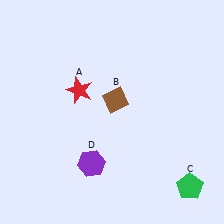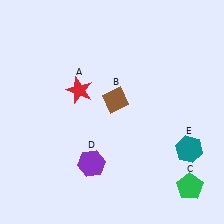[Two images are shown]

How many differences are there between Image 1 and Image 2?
There is 1 difference between the two images.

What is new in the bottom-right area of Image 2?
A teal hexagon (E) was added in the bottom-right area of Image 2.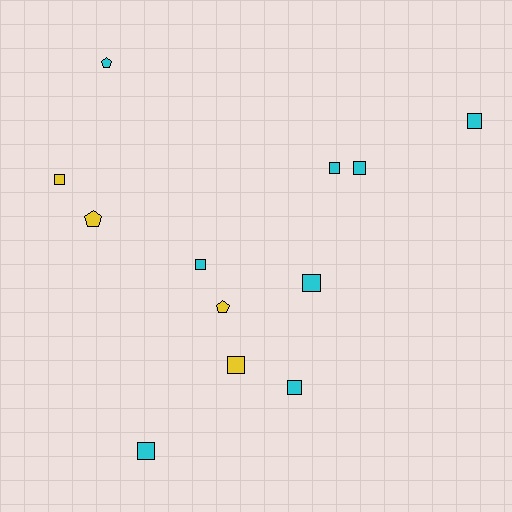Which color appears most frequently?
Cyan, with 8 objects.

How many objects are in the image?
There are 12 objects.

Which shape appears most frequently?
Square, with 9 objects.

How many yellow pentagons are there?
There are 2 yellow pentagons.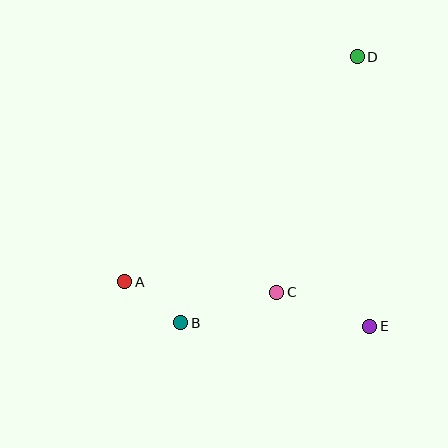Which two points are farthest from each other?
Points A and D are farthest from each other.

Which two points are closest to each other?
Points A and B are closest to each other.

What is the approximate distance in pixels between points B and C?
The distance between B and C is approximately 101 pixels.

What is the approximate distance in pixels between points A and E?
The distance between A and E is approximately 249 pixels.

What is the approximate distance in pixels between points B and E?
The distance between B and E is approximately 189 pixels.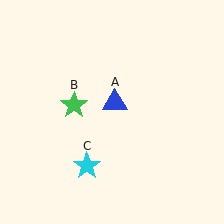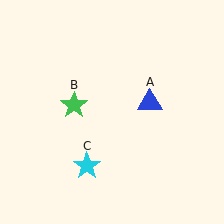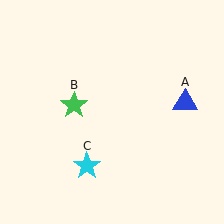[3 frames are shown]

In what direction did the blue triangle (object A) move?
The blue triangle (object A) moved right.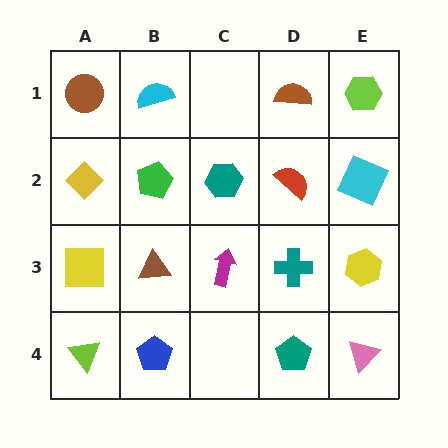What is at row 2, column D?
A red semicircle.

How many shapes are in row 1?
4 shapes.